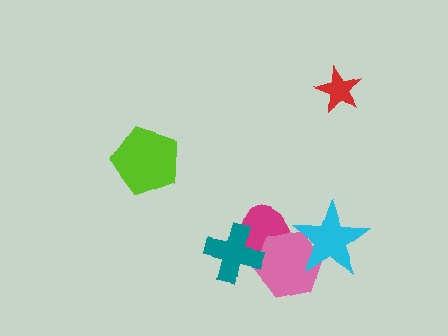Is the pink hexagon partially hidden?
Yes, it is partially covered by another shape.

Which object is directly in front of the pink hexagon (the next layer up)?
The teal cross is directly in front of the pink hexagon.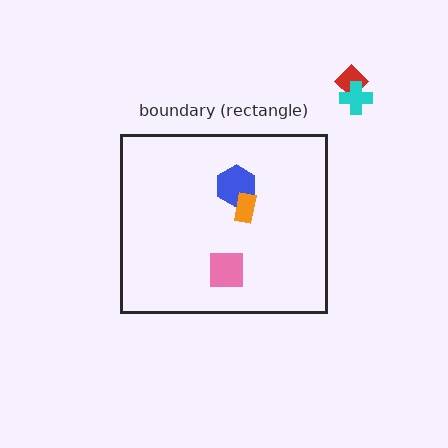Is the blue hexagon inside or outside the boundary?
Inside.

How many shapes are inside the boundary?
3 inside, 2 outside.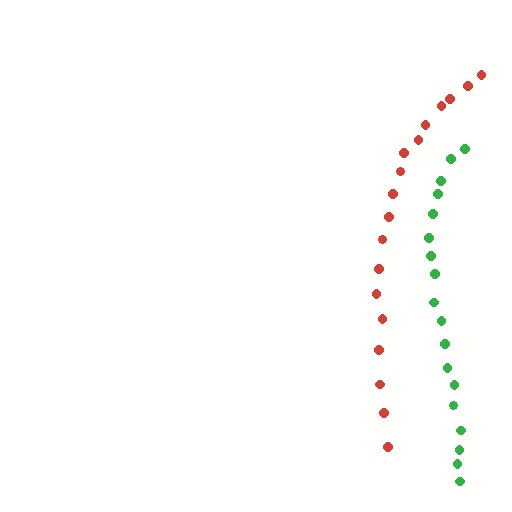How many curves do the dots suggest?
There are 2 distinct paths.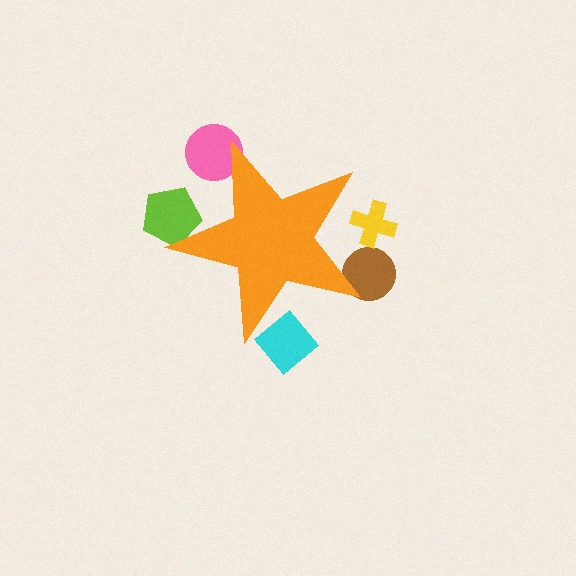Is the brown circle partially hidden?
Yes, the brown circle is partially hidden behind the orange star.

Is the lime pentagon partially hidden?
Yes, the lime pentagon is partially hidden behind the orange star.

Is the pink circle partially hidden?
Yes, the pink circle is partially hidden behind the orange star.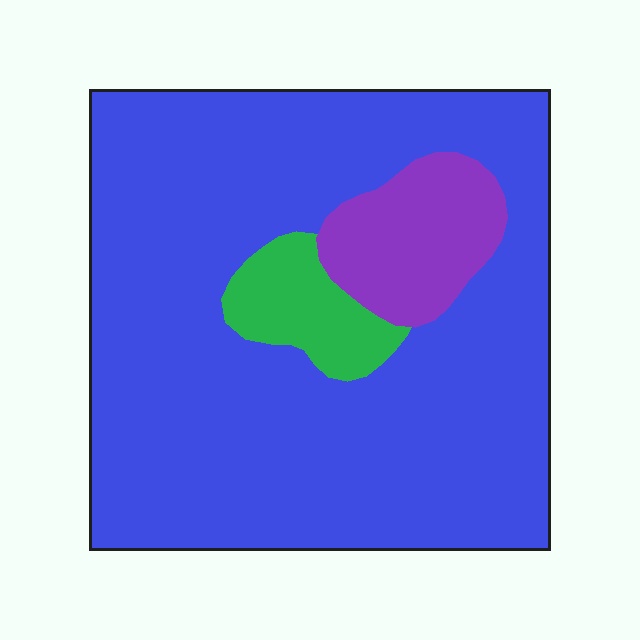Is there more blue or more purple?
Blue.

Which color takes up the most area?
Blue, at roughly 80%.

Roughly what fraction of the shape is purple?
Purple covers about 10% of the shape.